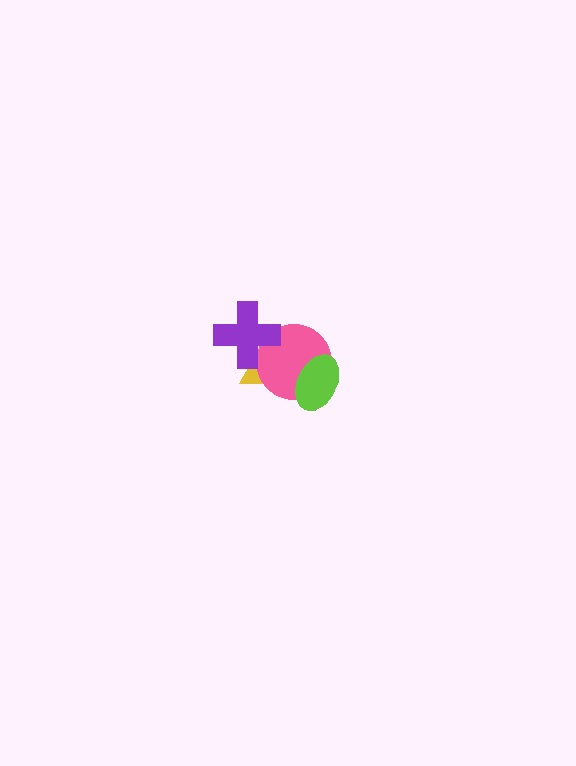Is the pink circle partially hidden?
Yes, it is partially covered by another shape.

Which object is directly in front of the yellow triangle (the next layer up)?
The pink circle is directly in front of the yellow triangle.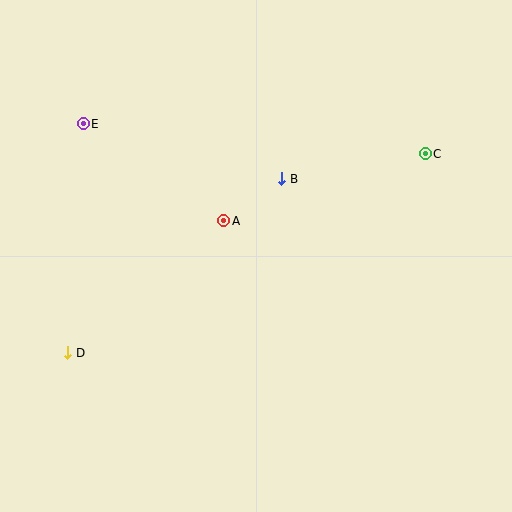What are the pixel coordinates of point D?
Point D is at (68, 353).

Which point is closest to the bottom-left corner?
Point D is closest to the bottom-left corner.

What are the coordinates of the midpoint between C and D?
The midpoint between C and D is at (246, 253).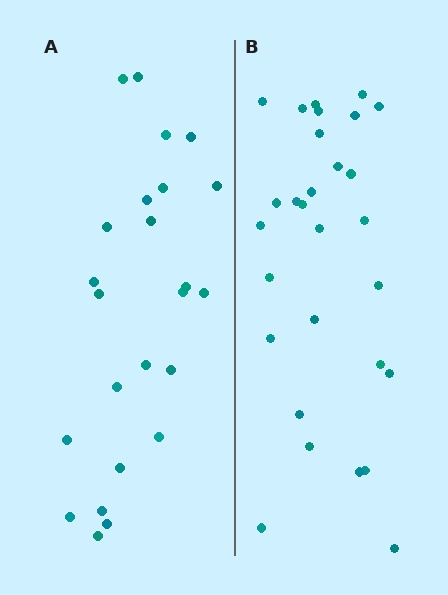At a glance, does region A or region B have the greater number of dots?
Region B (the right region) has more dots.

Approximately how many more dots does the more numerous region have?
Region B has about 5 more dots than region A.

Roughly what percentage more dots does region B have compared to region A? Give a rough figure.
About 20% more.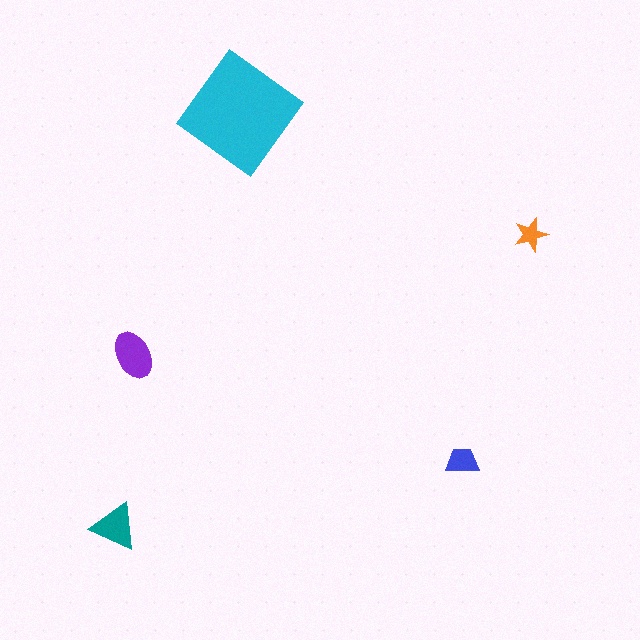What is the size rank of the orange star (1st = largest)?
5th.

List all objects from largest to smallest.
The cyan diamond, the purple ellipse, the teal triangle, the blue trapezoid, the orange star.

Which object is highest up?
The cyan diamond is topmost.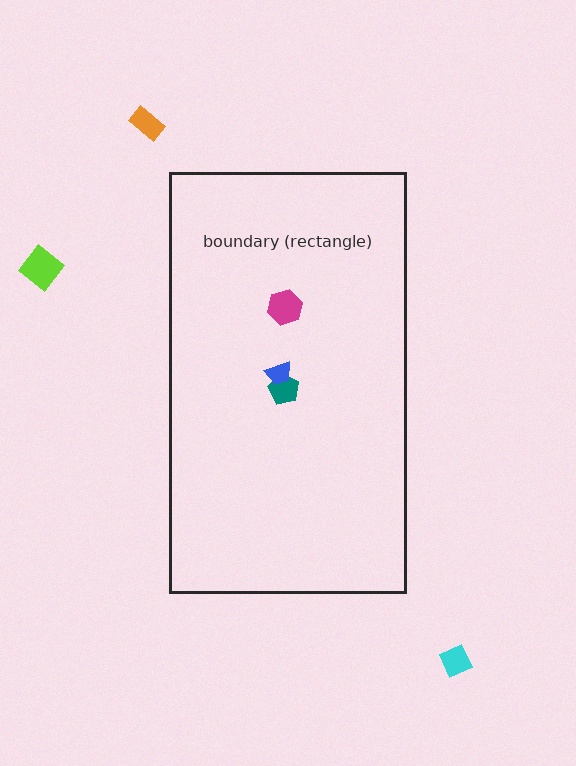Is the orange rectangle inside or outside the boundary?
Outside.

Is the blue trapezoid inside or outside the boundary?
Inside.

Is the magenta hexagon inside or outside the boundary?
Inside.